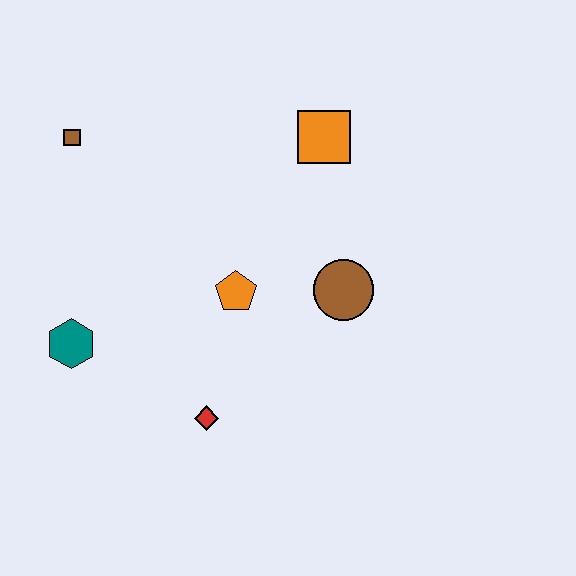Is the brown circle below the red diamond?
No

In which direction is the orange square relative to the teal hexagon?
The orange square is to the right of the teal hexagon.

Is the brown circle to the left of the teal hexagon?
No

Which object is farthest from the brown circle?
The brown square is farthest from the brown circle.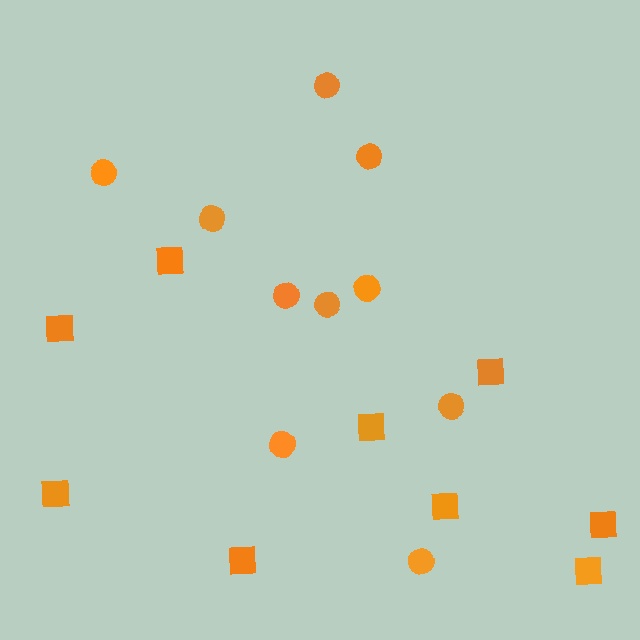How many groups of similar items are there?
There are 2 groups: one group of circles (10) and one group of squares (9).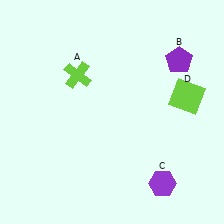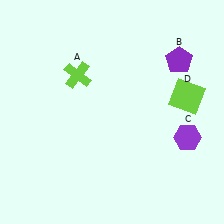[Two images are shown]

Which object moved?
The purple hexagon (C) moved up.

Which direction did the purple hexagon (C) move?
The purple hexagon (C) moved up.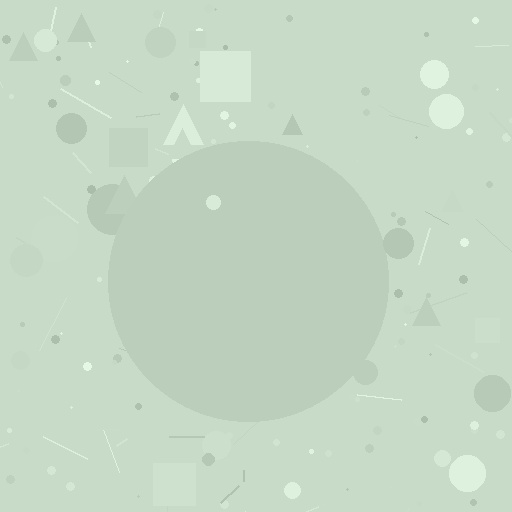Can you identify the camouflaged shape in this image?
The camouflaged shape is a circle.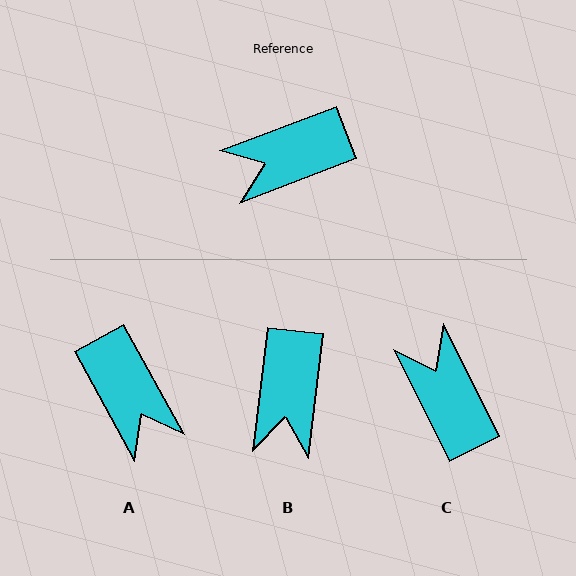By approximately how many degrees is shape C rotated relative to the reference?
Approximately 84 degrees clockwise.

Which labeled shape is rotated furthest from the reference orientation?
A, about 98 degrees away.